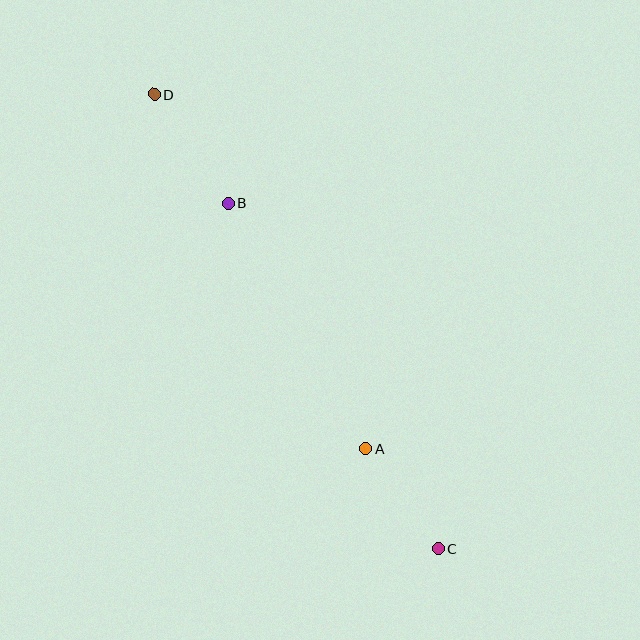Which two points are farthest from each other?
Points C and D are farthest from each other.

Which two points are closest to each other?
Points A and C are closest to each other.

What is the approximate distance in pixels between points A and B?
The distance between A and B is approximately 282 pixels.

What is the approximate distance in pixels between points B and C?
The distance between B and C is approximately 404 pixels.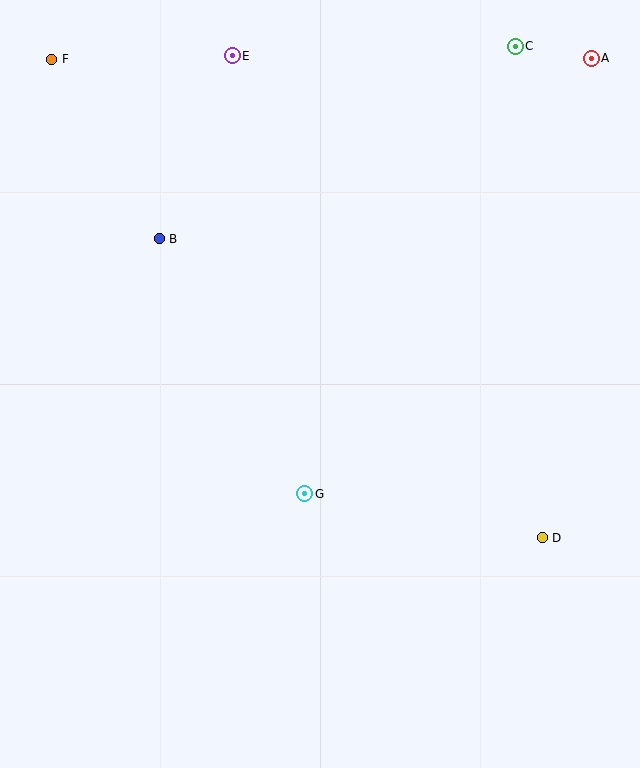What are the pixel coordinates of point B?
Point B is at (159, 239).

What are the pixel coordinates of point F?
Point F is at (52, 59).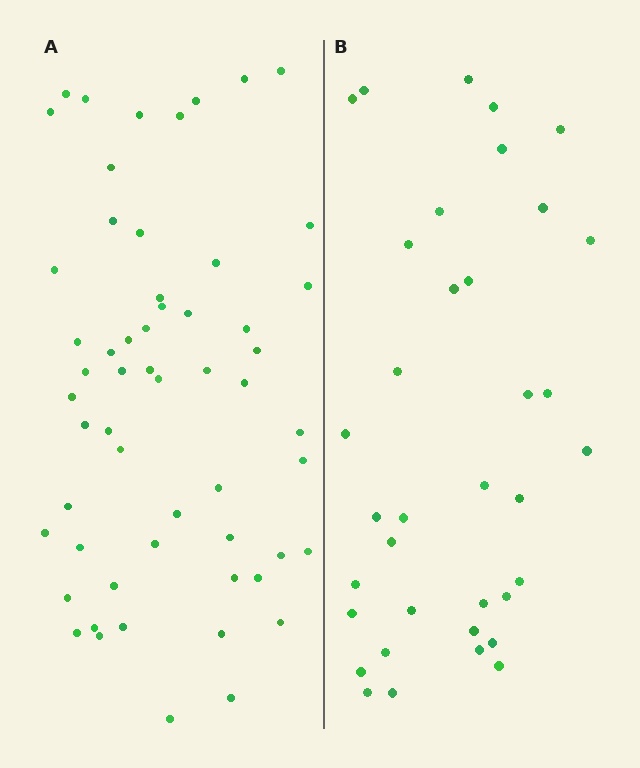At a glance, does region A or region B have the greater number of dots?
Region A (the left region) has more dots.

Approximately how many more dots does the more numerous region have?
Region A has approximately 20 more dots than region B.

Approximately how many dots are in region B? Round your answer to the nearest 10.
About 40 dots. (The exact count is 36, which rounds to 40.)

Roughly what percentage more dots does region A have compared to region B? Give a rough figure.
About 60% more.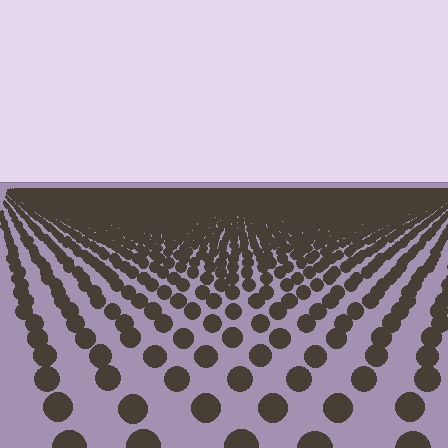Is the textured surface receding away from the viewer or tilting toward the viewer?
The surface is receding away from the viewer. Texture elements get smaller and denser toward the top.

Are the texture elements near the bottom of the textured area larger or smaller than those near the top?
Larger. Near the bottom, elements are closer to the viewer and appear at a bigger on-screen size.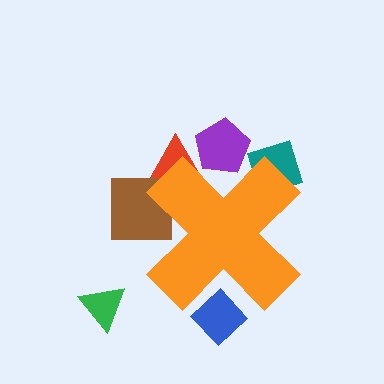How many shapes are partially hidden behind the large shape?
5 shapes are partially hidden.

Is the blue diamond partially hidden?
Yes, the blue diamond is partially hidden behind the orange cross.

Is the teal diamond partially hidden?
Yes, the teal diamond is partially hidden behind the orange cross.